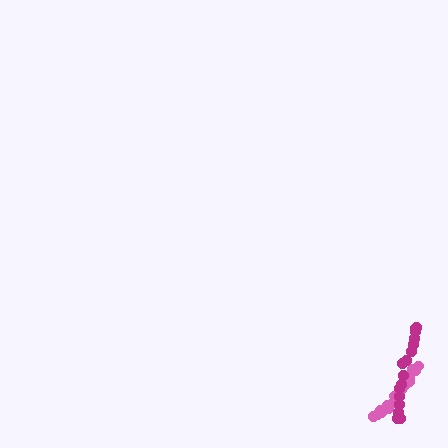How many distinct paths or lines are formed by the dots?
There are 2 distinct paths.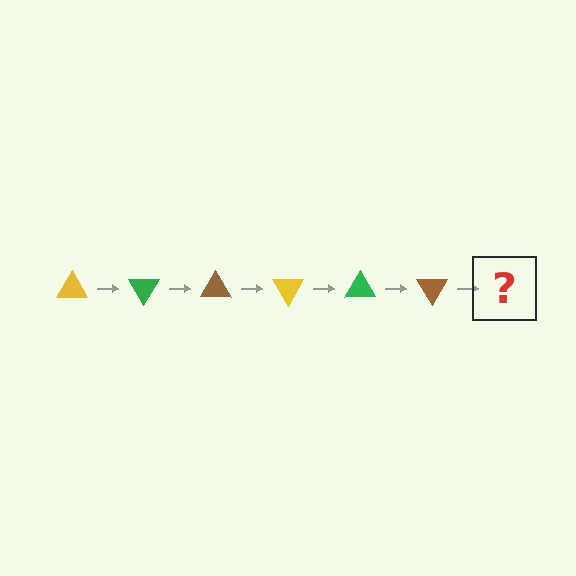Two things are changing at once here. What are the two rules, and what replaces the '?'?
The two rules are that it rotates 60 degrees each step and the color cycles through yellow, green, and brown. The '?' should be a yellow triangle, rotated 360 degrees from the start.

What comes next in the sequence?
The next element should be a yellow triangle, rotated 360 degrees from the start.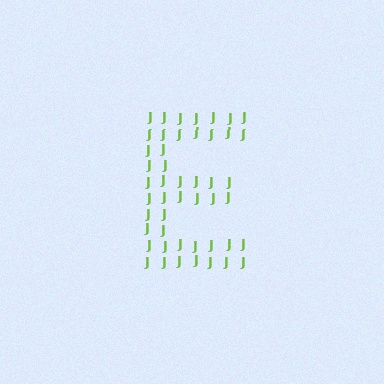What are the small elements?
The small elements are letter J's.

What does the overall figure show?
The overall figure shows the letter E.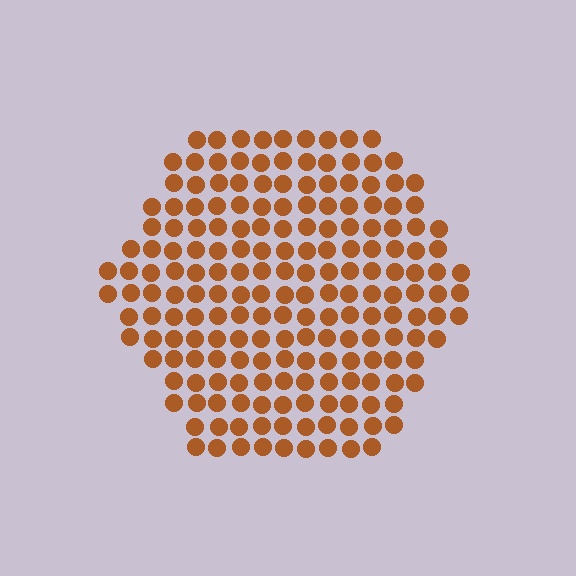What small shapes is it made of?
It is made of small circles.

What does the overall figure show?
The overall figure shows a hexagon.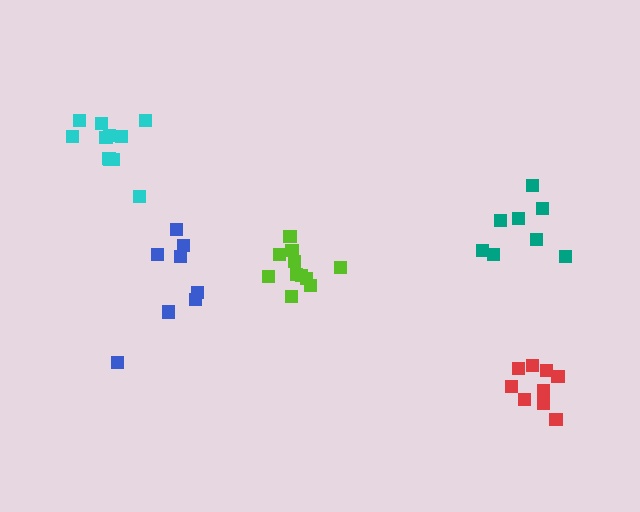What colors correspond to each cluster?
The clusters are colored: cyan, blue, lime, red, teal.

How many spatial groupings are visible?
There are 5 spatial groupings.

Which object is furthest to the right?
The red cluster is rightmost.